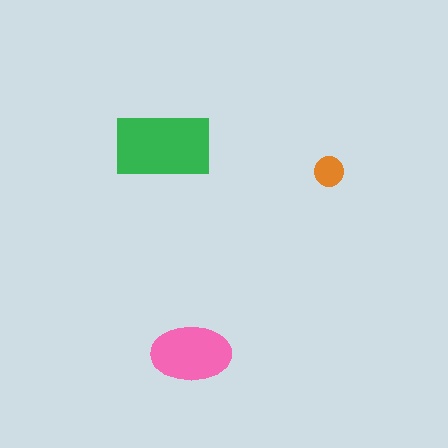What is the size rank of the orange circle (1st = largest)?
3rd.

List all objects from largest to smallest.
The green rectangle, the pink ellipse, the orange circle.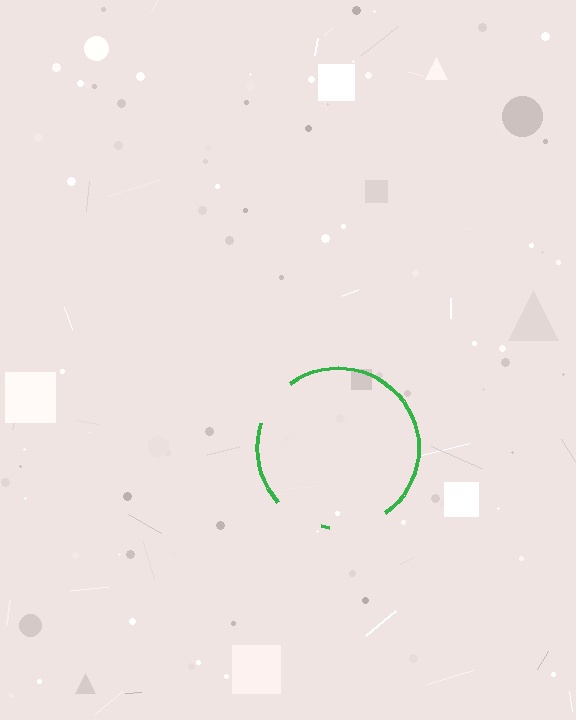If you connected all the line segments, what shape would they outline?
They would outline a circle.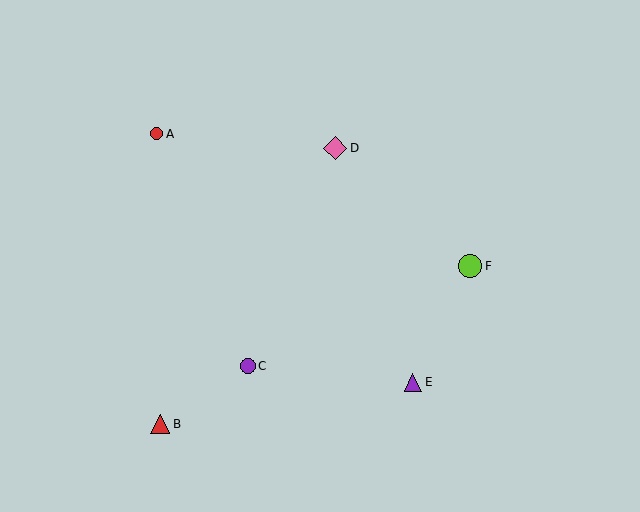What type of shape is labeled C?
Shape C is a purple circle.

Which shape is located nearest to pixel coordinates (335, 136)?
The pink diamond (labeled D) at (335, 148) is nearest to that location.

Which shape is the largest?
The lime circle (labeled F) is the largest.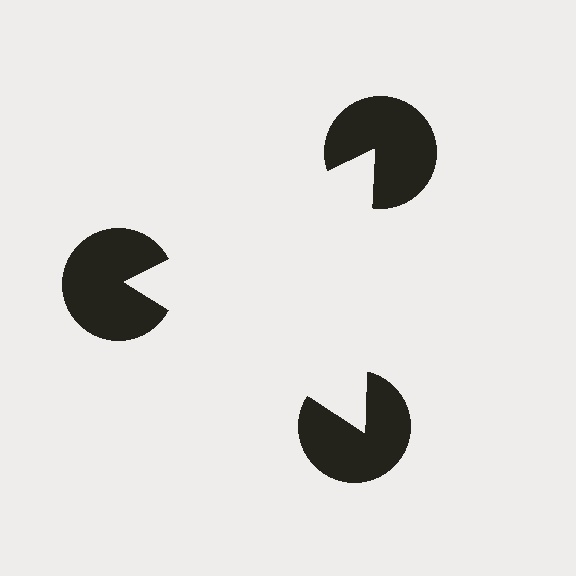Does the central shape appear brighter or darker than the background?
It typically appears slightly brighter than the background, even though no actual brightness change is drawn.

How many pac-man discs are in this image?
There are 3 — one at each vertex of the illusory triangle.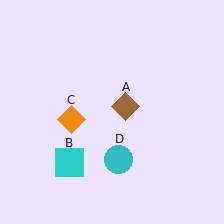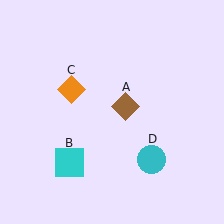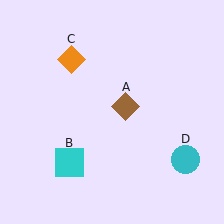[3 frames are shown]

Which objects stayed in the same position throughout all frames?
Brown diamond (object A) and cyan square (object B) remained stationary.